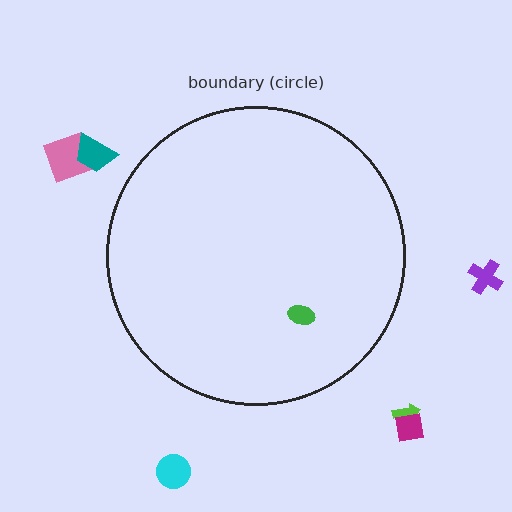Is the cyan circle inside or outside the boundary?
Outside.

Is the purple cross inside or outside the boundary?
Outside.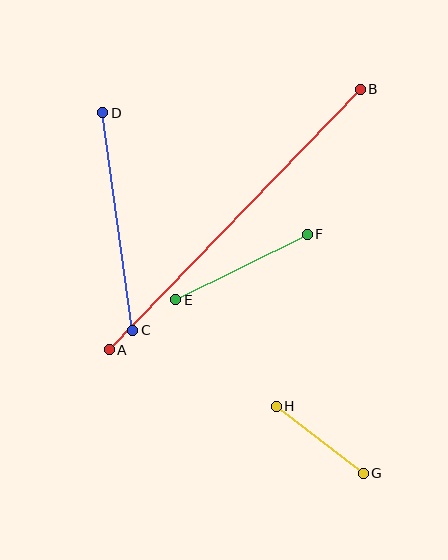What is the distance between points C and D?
The distance is approximately 219 pixels.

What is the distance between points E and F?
The distance is approximately 147 pixels.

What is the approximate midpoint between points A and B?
The midpoint is at approximately (235, 219) pixels.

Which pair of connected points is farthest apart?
Points A and B are farthest apart.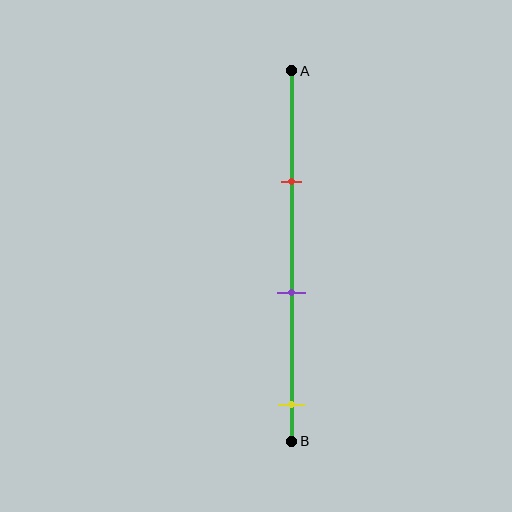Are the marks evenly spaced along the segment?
Yes, the marks are approximately evenly spaced.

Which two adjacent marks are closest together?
The red and purple marks are the closest adjacent pair.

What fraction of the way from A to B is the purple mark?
The purple mark is approximately 60% (0.6) of the way from A to B.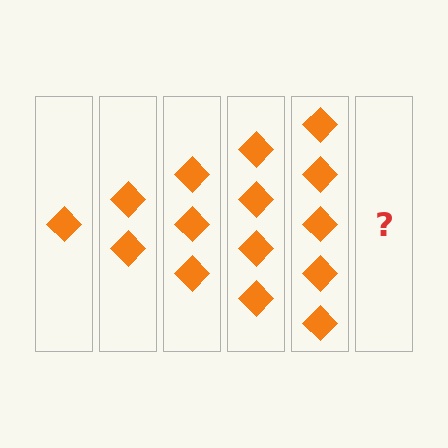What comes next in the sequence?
The next element should be 6 diamonds.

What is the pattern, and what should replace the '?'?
The pattern is that each step adds one more diamond. The '?' should be 6 diamonds.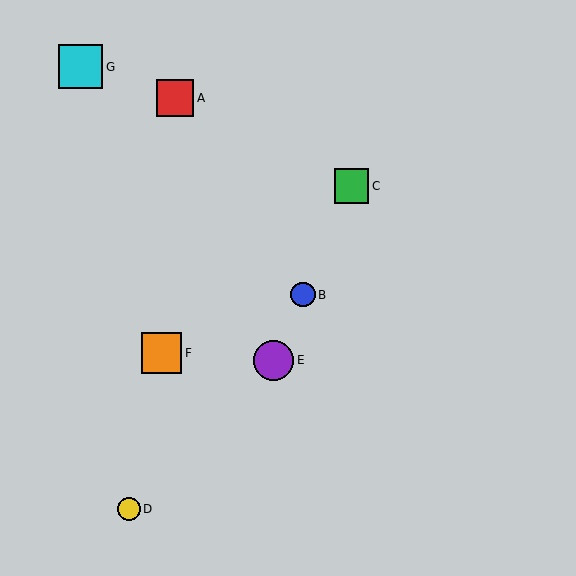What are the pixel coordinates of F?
Object F is at (162, 353).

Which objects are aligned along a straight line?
Objects B, C, E are aligned along a straight line.